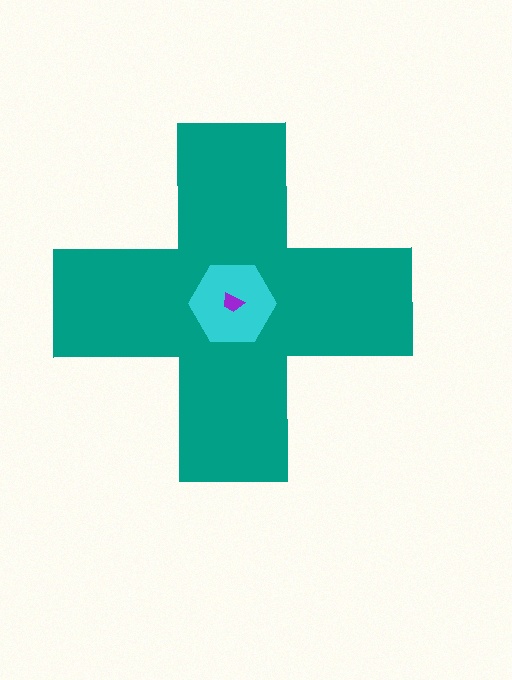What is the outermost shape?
The teal cross.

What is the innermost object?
The purple trapezoid.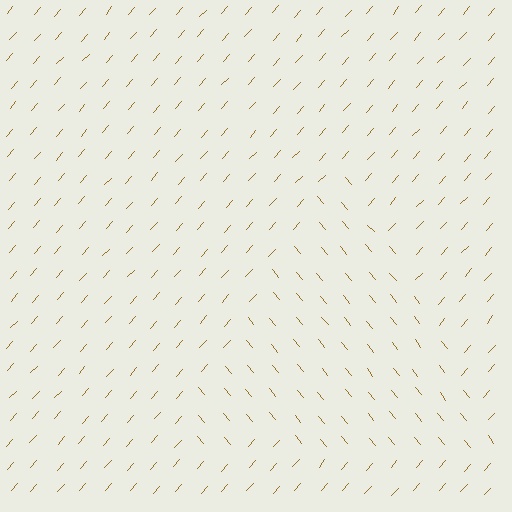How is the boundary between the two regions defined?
The boundary is defined purely by a change in line orientation (approximately 80 degrees difference). All lines are the same color and thickness.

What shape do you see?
I see a triangle.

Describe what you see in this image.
The image is filled with small brown line segments. A triangle region in the image has lines oriented differently from the surrounding lines, creating a visible texture boundary.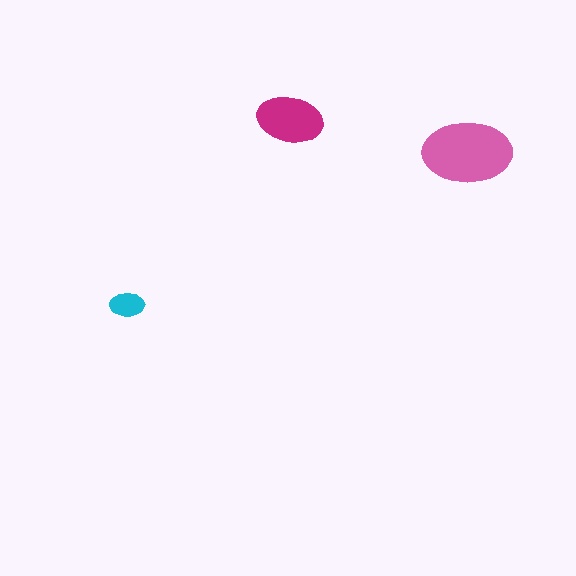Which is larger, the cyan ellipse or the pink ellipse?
The pink one.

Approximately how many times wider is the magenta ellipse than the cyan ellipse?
About 2 times wider.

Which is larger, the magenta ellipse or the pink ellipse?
The pink one.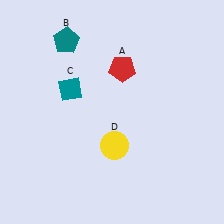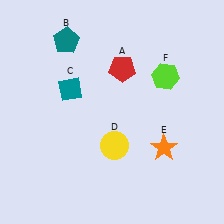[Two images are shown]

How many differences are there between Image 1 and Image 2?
There are 2 differences between the two images.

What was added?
An orange star (E), a lime hexagon (F) were added in Image 2.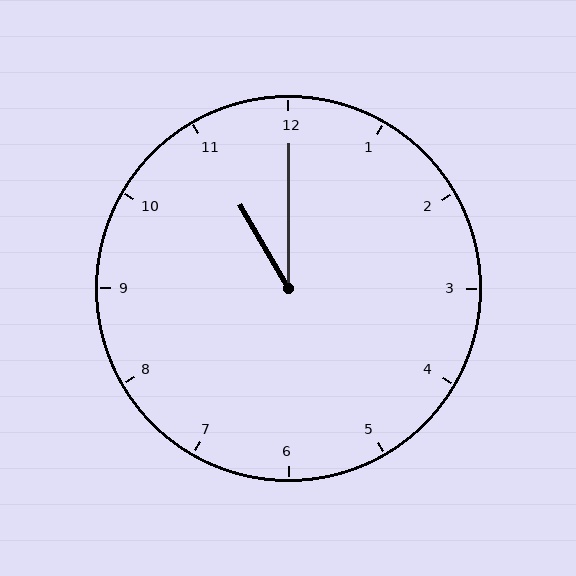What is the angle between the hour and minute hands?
Approximately 30 degrees.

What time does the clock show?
11:00.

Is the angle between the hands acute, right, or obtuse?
It is acute.